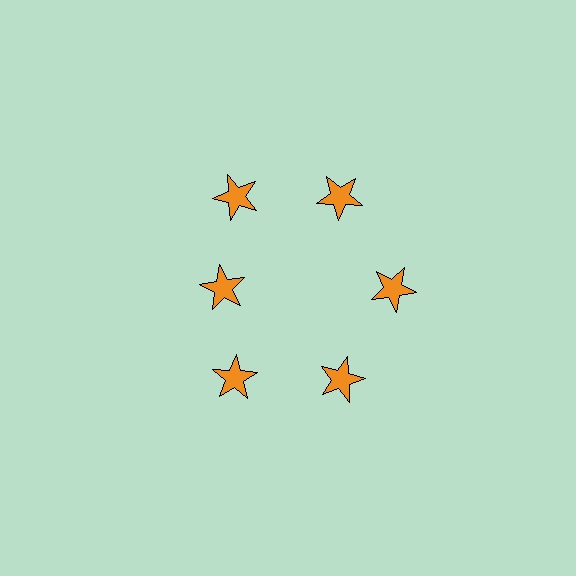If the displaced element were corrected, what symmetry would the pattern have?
It would have 6-fold rotational symmetry — the pattern would map onto itself every 60 degrees.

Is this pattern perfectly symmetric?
No. The 6 orange stars are arranged in a ring, but one element near the 9 o'clock position is pulled inward toward the center, breaking the 6-fold rotational symmetry.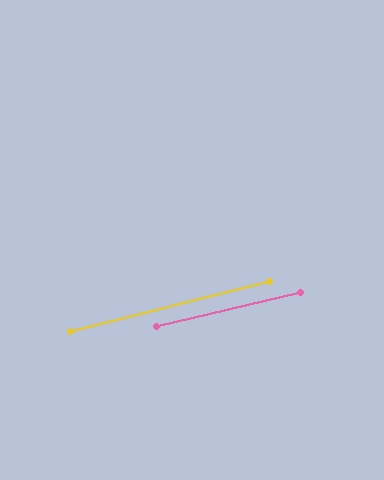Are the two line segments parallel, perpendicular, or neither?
Parallel — their directions differ by only 0.9°.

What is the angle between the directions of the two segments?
Approximately 1 degree.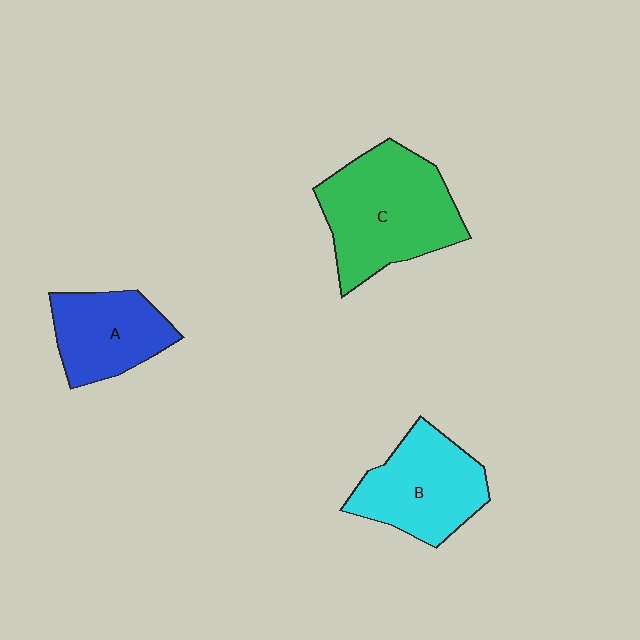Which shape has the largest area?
Shape C (green).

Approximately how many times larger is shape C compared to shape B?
Approximately 1.3 times.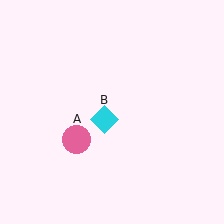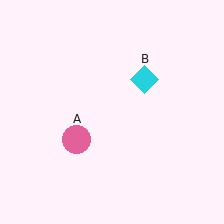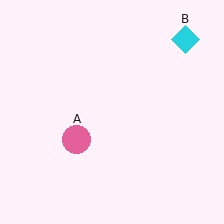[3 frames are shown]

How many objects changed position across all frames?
1 object changed position: cyan diamond (object B).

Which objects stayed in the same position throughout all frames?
Pink circle (object A) remained stationary.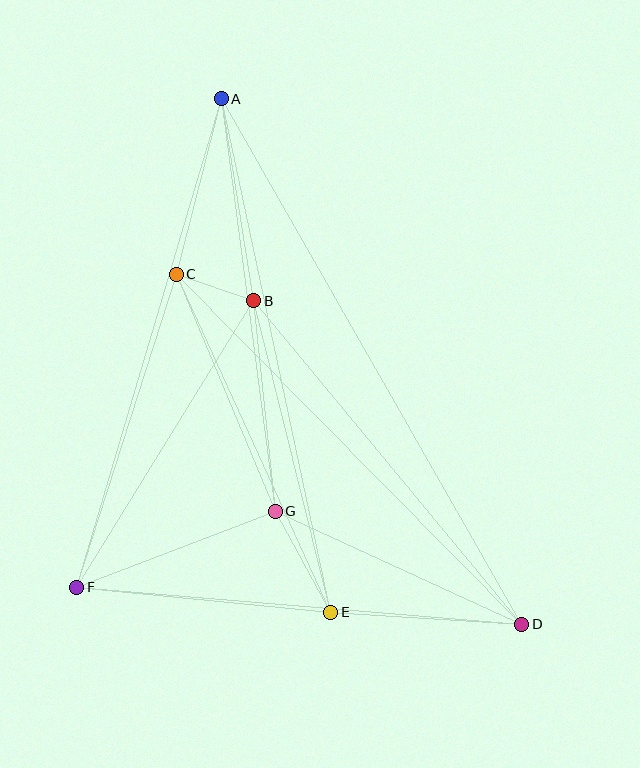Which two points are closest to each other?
Points B and C are closest to each other.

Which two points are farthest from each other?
Points A and D are farthest from each other.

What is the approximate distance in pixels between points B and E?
The distance between B and E is approximately 321 pixels.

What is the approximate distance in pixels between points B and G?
The distance between B and G is approximately 211 pixels.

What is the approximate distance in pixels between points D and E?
The distance between D and E is approximately 192 pixels.